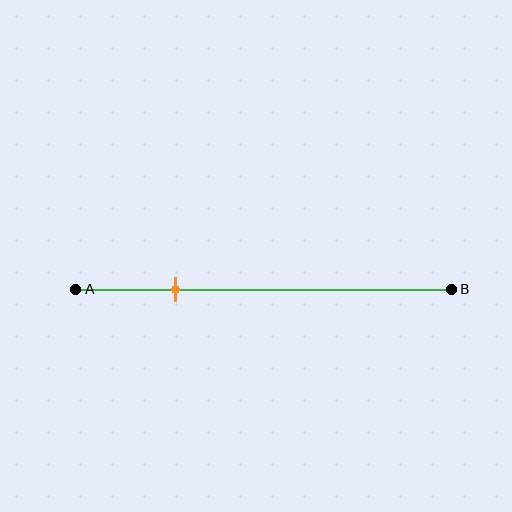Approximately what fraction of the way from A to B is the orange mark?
The orange mark is approximately 25% of the way from A to B.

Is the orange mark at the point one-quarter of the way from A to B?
Yes, the mark is approximately at the one-quarter point.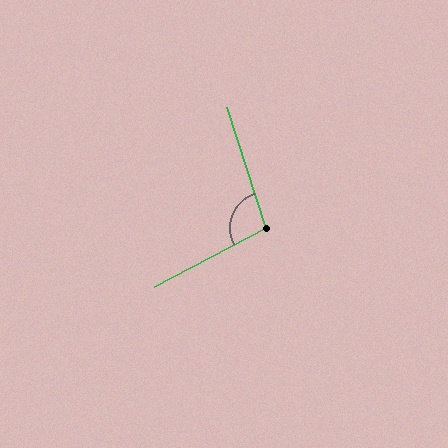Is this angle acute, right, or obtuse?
It is obtuse.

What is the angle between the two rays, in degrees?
Approximately 100 degrees.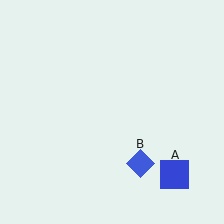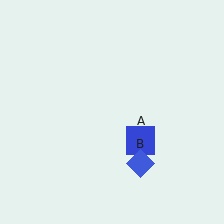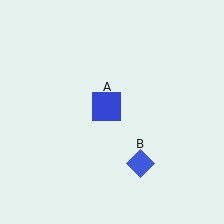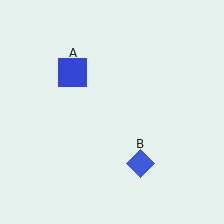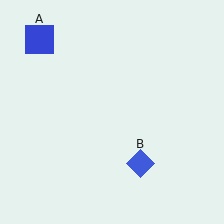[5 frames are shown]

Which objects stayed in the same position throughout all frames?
Blue diamond (object B) remained stationary.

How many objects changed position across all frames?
1 object changed position: blue square (object A).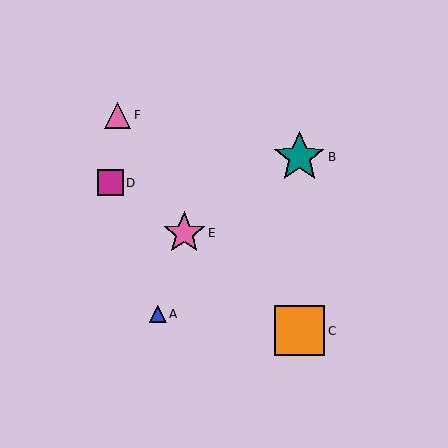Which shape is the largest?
The teal star (labeled B) is the largest.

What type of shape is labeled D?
Shape D is a magenta square.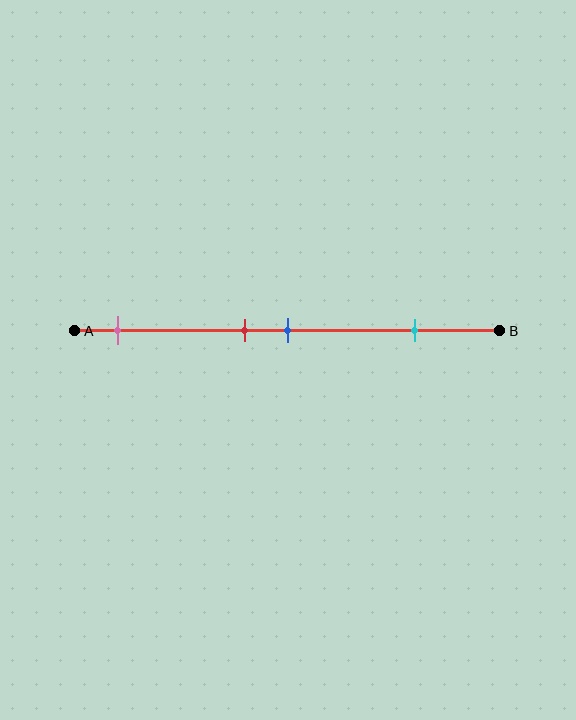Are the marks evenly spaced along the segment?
No, the marks are not evenly spaced.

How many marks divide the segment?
There are 4 marks dividing the segment.